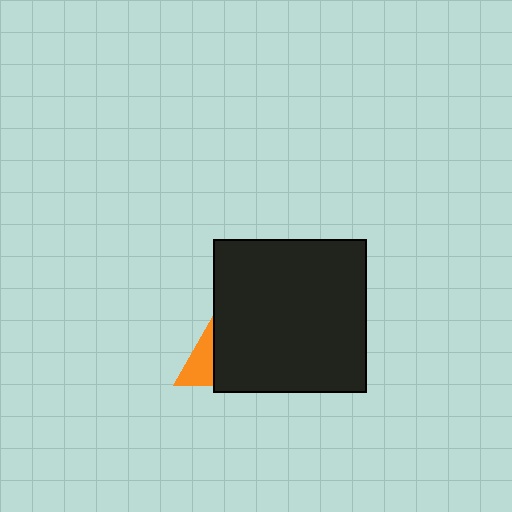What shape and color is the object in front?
The object in front is a black square.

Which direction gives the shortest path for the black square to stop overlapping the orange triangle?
Moving right gives the shortest separation.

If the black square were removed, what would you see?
You would see the complete orange triangle.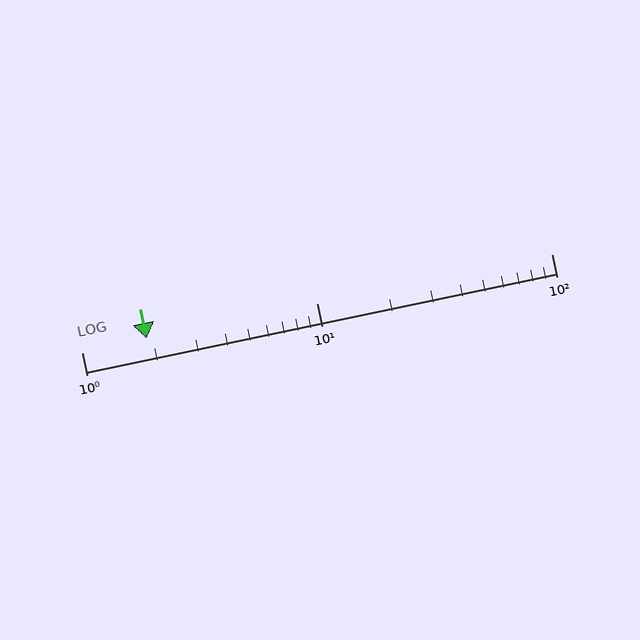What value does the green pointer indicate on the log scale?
The pointer indicates approximately 1.9.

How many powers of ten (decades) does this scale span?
The scale spans 2 decades, from 1 to 100.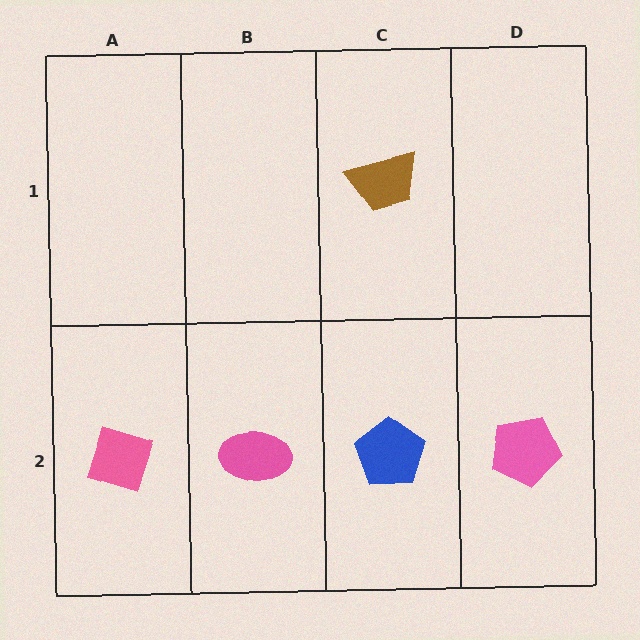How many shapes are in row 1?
1 shape.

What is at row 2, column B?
A pink ellipse.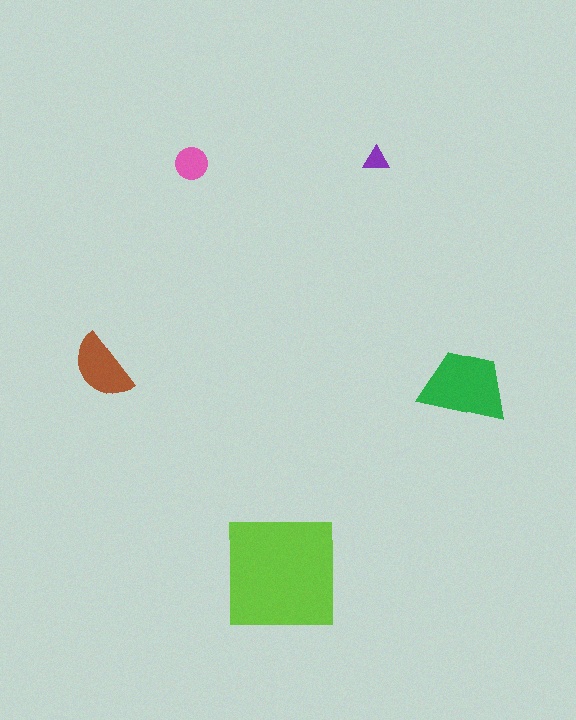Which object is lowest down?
The lime square is bottommost.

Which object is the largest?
The lime square.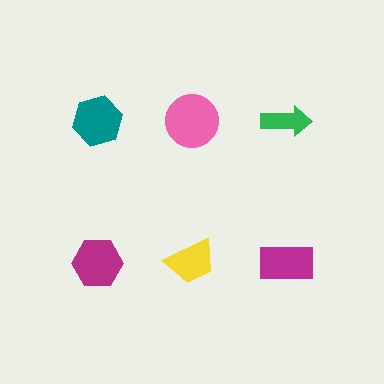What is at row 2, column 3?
A magenta rectangle.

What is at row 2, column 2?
A yellow trapezoid.